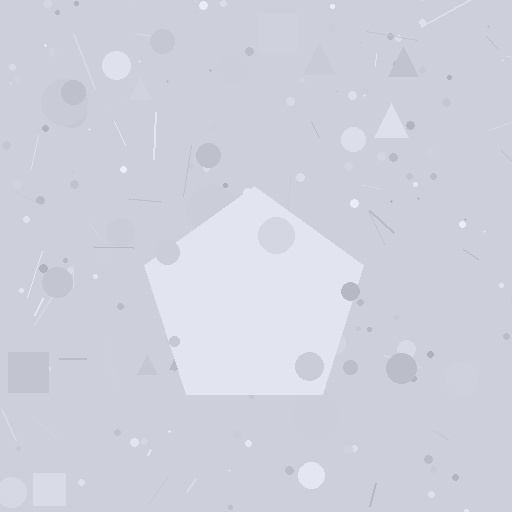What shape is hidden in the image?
A pentagon is hidden in the image.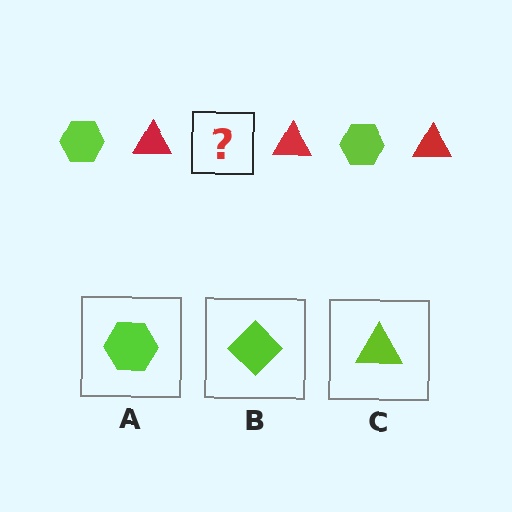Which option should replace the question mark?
Option A.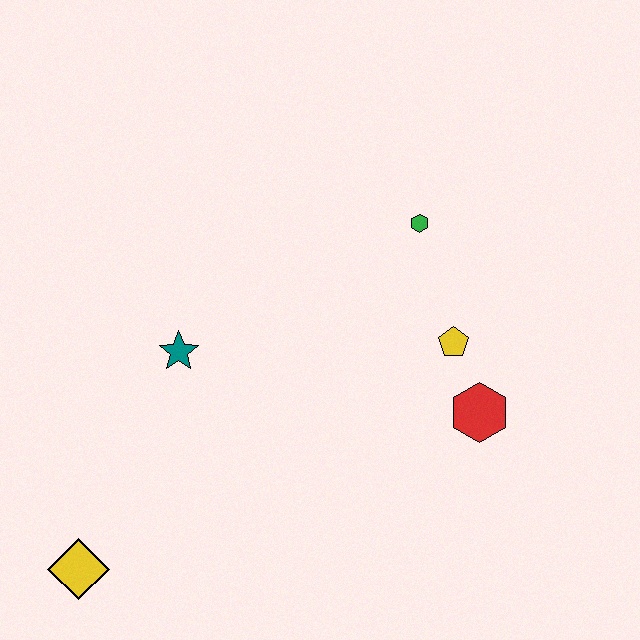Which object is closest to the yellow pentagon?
The red hexagon is closest to the yellow pentagon.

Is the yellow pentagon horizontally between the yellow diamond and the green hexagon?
No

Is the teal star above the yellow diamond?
Yes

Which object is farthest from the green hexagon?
The yellow diamond is farthest from the green hexagon.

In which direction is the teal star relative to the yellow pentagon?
The teal star is to the left of the yellow pentagon.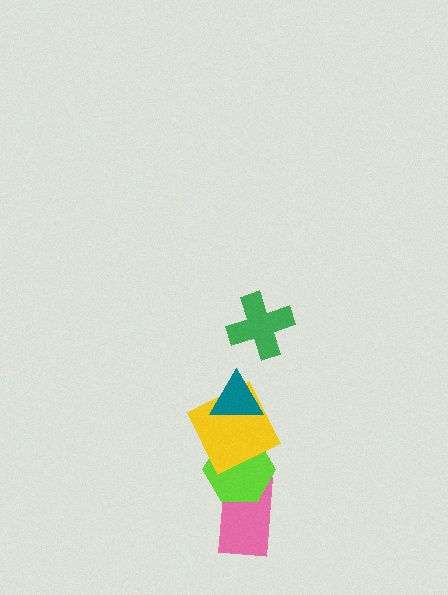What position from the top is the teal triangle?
The teal triangle is 2nd from the top.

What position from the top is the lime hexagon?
The lime hexagon is 4th from the top.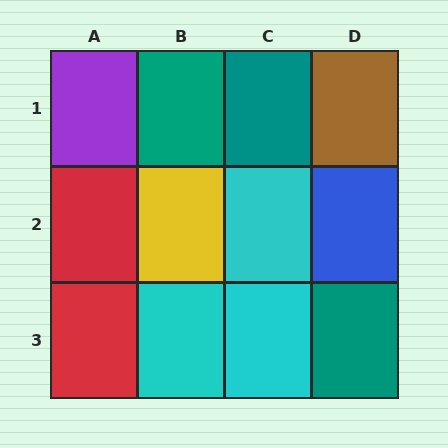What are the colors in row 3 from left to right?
Red, cyan, cyan, teal.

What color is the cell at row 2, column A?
Red.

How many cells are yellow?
1 cell is yellow.